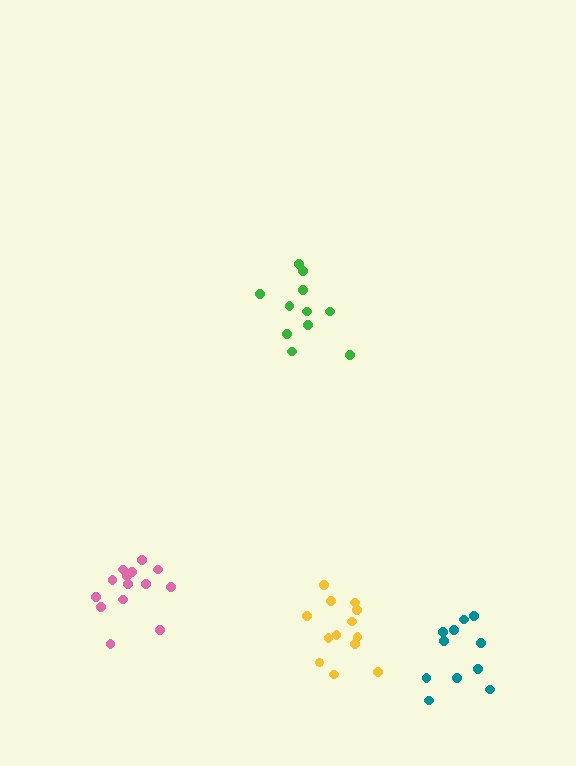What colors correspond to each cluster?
The clusters are colored: pink, green, yellow, teal.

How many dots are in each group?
Group 1: 14 dots, Group 2: 11 dots, Group 3: 13 dots, Group 4: 11 dots (49 total).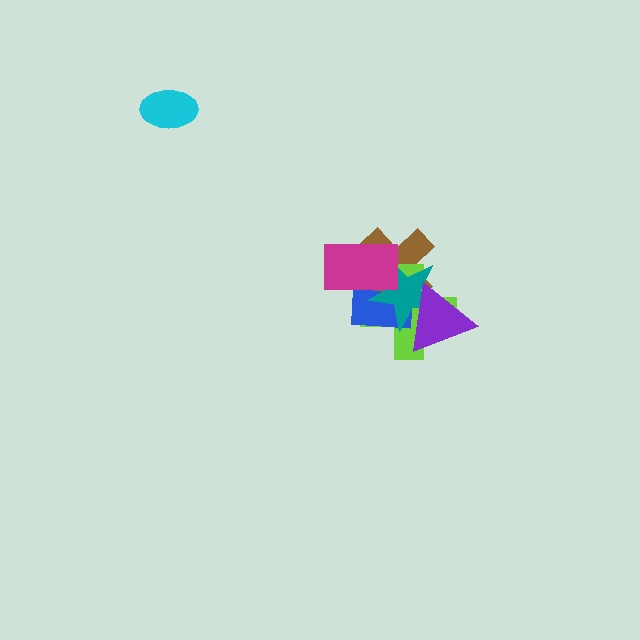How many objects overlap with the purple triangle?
4 objects overlap with the purple triangle.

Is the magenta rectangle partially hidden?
No, no other shape covers it.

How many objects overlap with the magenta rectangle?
4 objects overlap with the magenta rectangle.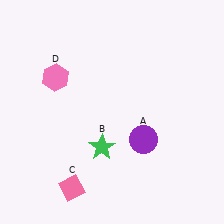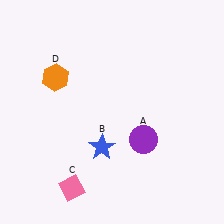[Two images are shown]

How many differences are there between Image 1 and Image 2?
There are 2 differences between the two images.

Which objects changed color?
B changed from green to blue. D changed from pink to orange.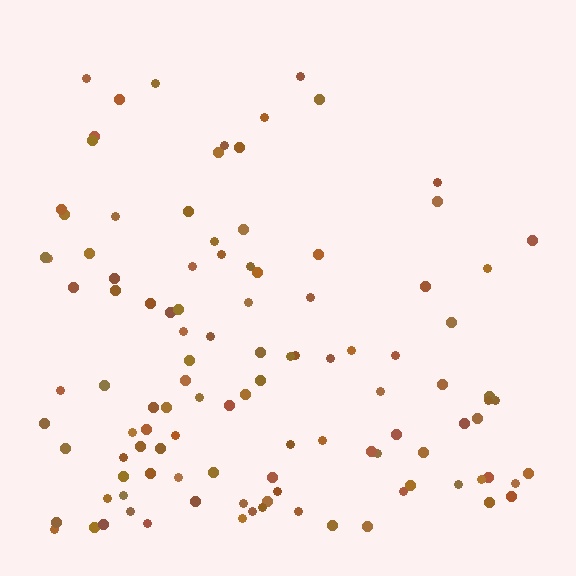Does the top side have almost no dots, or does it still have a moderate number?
Still a moderate number, just noticeably fewer than the bottom.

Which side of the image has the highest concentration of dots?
The bottom.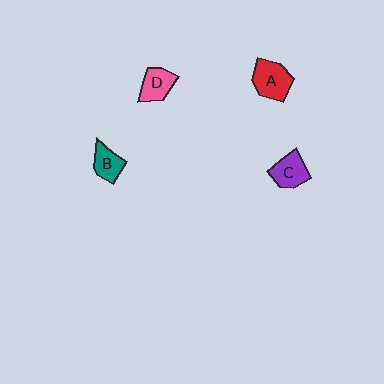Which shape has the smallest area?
Shape B (teal).